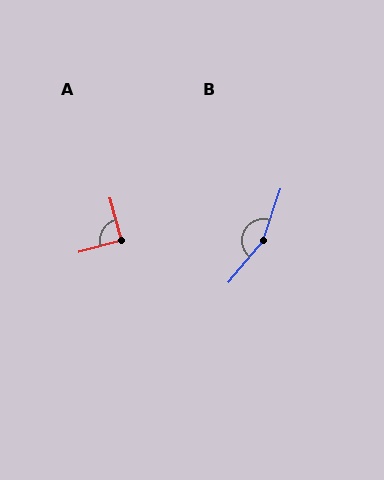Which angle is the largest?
B, at approximately 159 degrees.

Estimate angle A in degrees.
Approximately 91 degrees.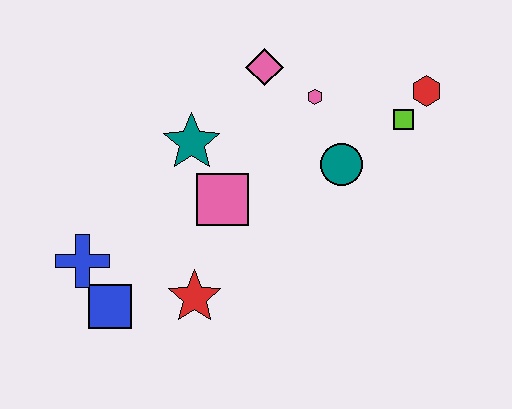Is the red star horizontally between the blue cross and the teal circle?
Yes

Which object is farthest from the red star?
The red hexagon is farthest from the red star.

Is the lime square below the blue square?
No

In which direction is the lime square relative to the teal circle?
The lime square is to the right of the teal circle.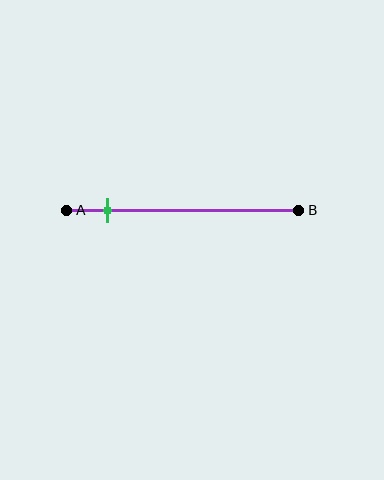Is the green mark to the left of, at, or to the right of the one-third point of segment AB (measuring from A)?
The green mark is to the left of the one-third point of segment AB.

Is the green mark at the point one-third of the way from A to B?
No, the mark is at about 20% from A, not at the 33% one-third point.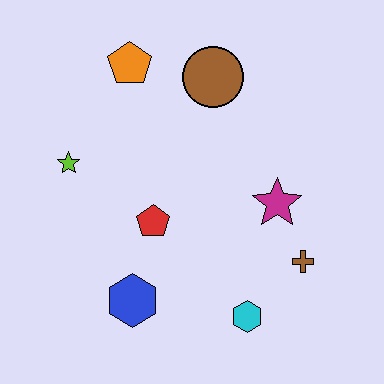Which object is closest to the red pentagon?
The blue hexagon is closest to the red pentagon.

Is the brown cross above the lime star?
No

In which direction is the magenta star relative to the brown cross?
The magenta star is above the brown cross.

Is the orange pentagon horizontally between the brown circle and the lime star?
Yes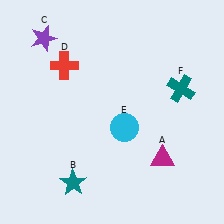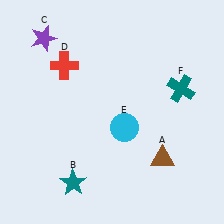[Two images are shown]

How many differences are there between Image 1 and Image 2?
There is 1 difference between the two images.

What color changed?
The triangle (A) changed from magenta in Image 1 to brown in Image 2.